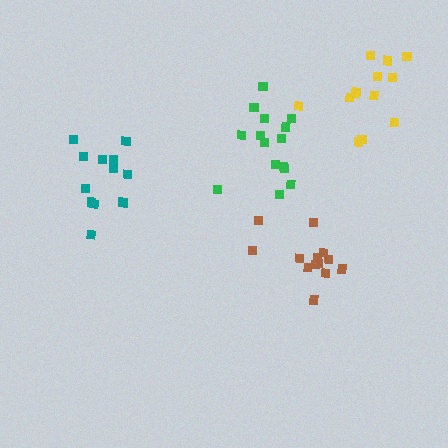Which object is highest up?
The yellow cluster is topmost.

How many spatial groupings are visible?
There are 4 spatial groupings.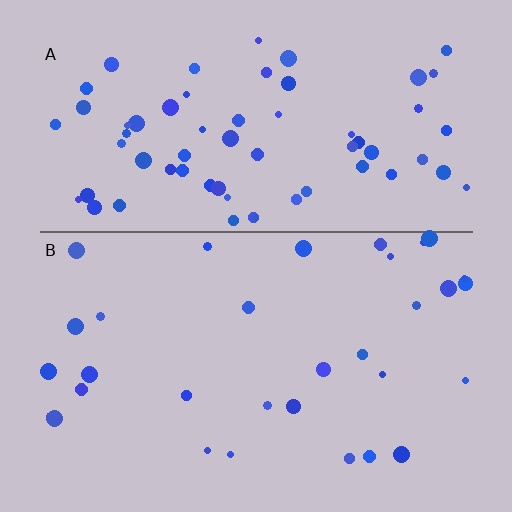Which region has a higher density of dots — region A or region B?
A (the top).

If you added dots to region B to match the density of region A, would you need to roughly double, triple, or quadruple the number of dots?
Approximately double.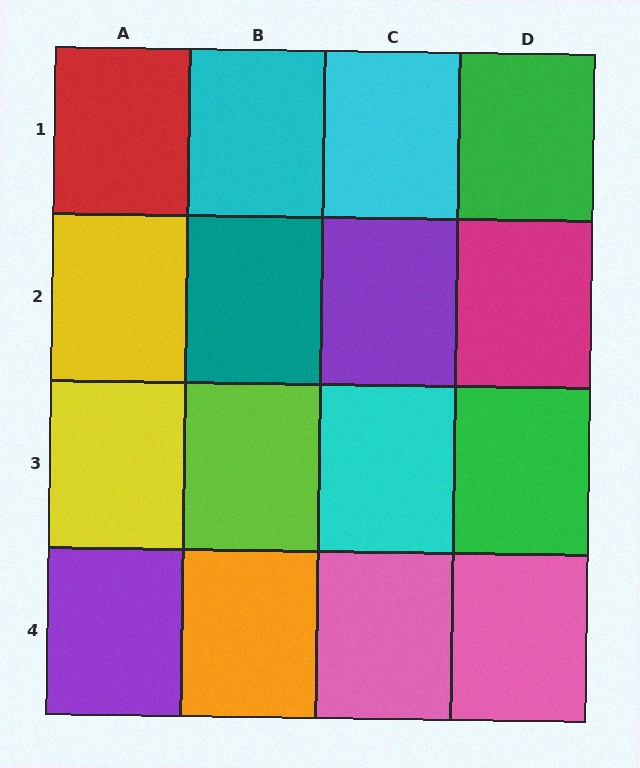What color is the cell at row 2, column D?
Magenta.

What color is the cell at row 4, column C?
Pink.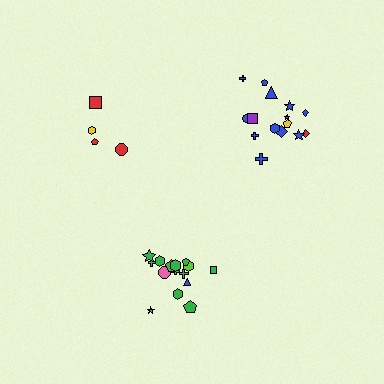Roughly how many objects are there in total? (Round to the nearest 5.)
Roughly 35 objects in total.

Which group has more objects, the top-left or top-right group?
The top-right group.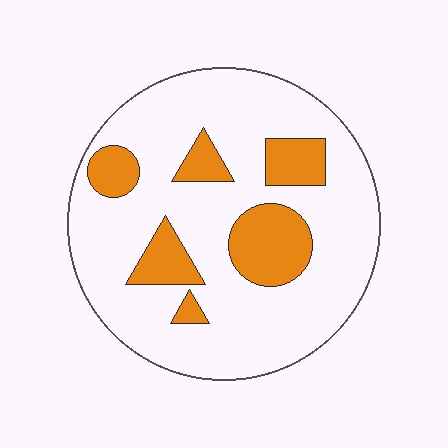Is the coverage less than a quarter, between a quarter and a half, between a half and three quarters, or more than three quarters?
Less than a quarter.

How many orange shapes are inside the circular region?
6.